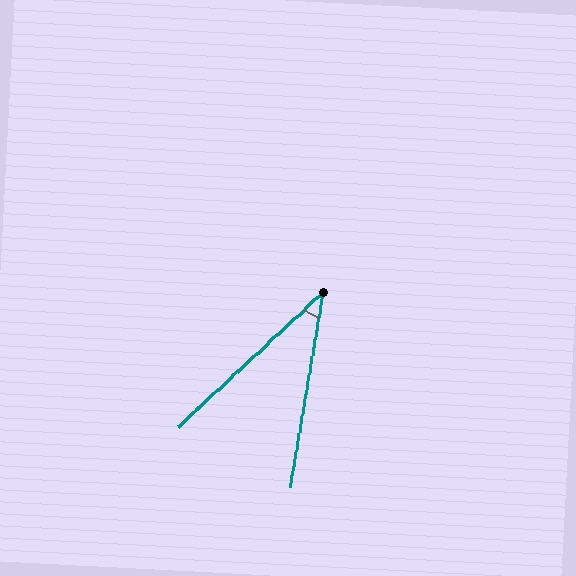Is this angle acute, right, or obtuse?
It is acute.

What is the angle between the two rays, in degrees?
Approximately 37 degrees.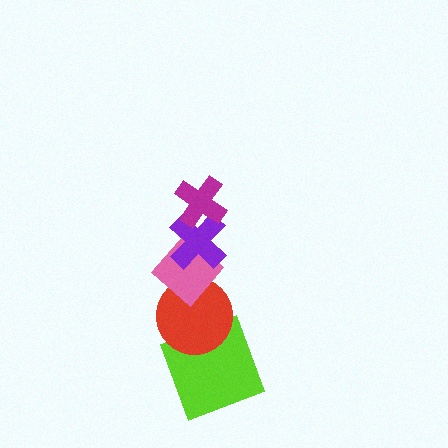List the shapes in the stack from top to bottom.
From top to bottom: the magenta cross, the purple cross, the pink diamond, the red circle, the lime square.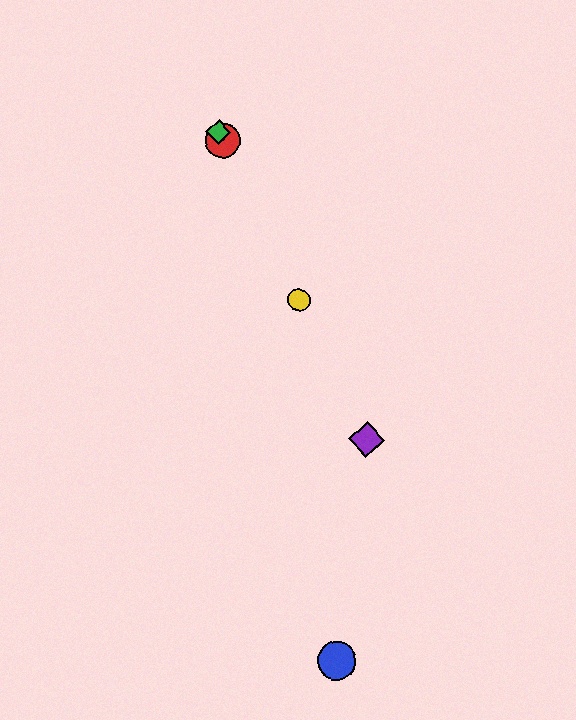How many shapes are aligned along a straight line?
4 shapes (the red circle, the green diamond, the yellow circle, the purple diamond) are aligned along a straight line.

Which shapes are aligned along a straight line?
The red circle, the green diamond, the yellow circle, the purple diamond are aligned along a straight line.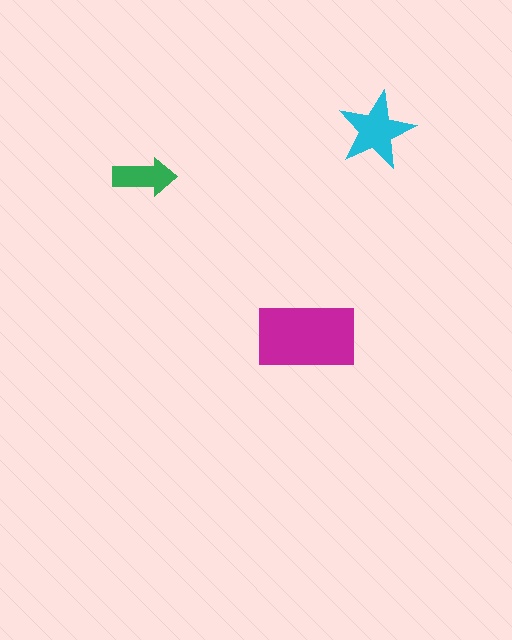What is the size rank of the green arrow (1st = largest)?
3rd.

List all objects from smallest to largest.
The green arrow, the cyan star, the magenta rectangle.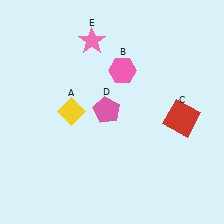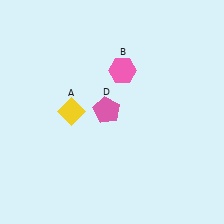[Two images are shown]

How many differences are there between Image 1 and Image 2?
There are 2 differences between the two images.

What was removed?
The pink star (E), the red square (C) were removed in Image 2.